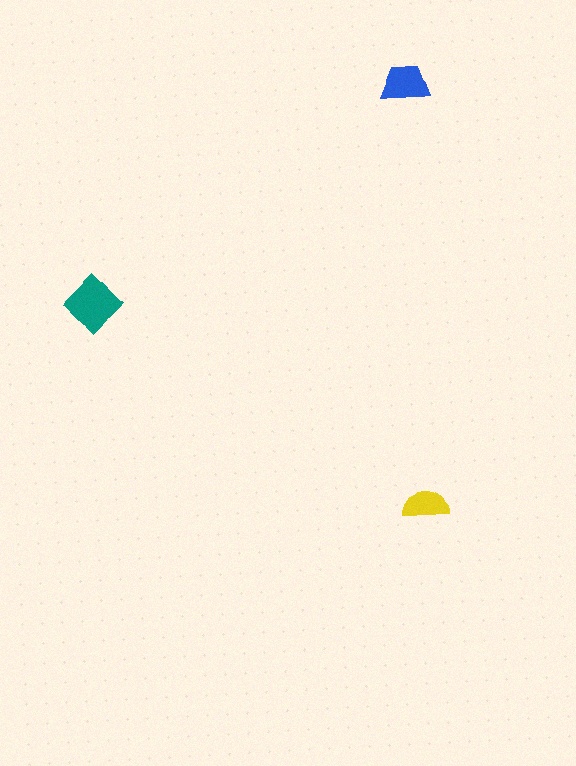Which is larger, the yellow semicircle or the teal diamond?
The teal diamond.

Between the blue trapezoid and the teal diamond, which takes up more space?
The teal diamond.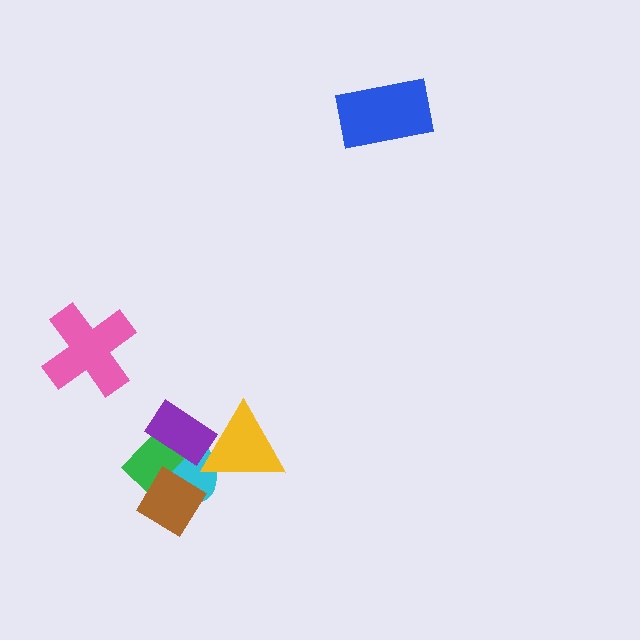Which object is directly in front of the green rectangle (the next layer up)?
The purple rectangle is directly in front of the green rectangle.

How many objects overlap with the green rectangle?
3 objects overlap with the green rectangle.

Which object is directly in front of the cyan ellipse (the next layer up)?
The yellow triangle is directly in front of the cyan ellipse.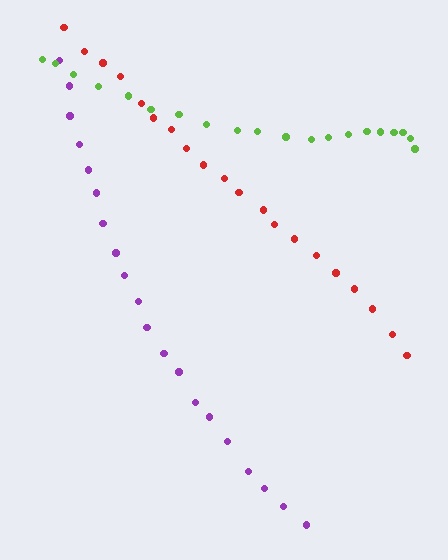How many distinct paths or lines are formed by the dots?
There are 3 distinct paths.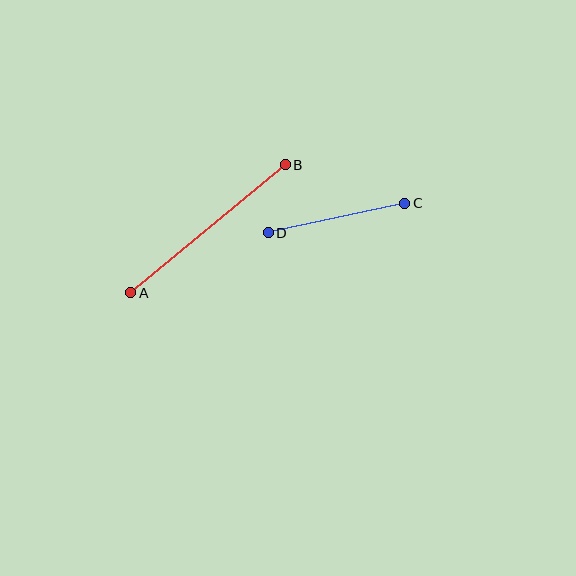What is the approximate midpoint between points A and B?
The midpoint is at approximately (208, 229) pixels.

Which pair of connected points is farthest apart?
Points A and B are farthest apart.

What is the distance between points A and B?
The distance is approximately 201 pixels.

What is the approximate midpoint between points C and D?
The midpoint is at approximately (336, 218) pixels.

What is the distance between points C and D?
The distance is approximately 140 pixels.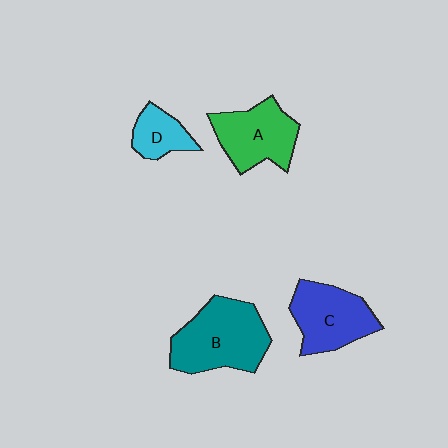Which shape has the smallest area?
Shape D (cyan).